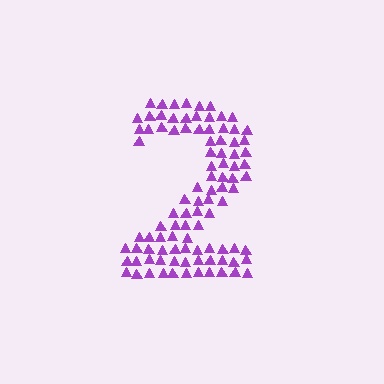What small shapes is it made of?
It is made of small triangles.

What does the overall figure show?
The overall figure shows the digit 2.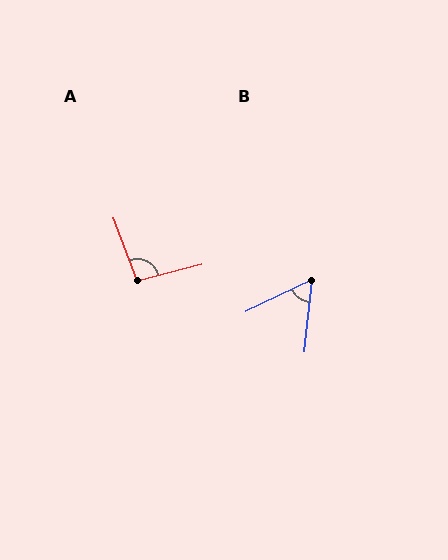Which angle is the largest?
A, at approximately 96 degrees.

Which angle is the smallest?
B, at approximately 59 degrees.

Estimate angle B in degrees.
Approximately 59 degrees.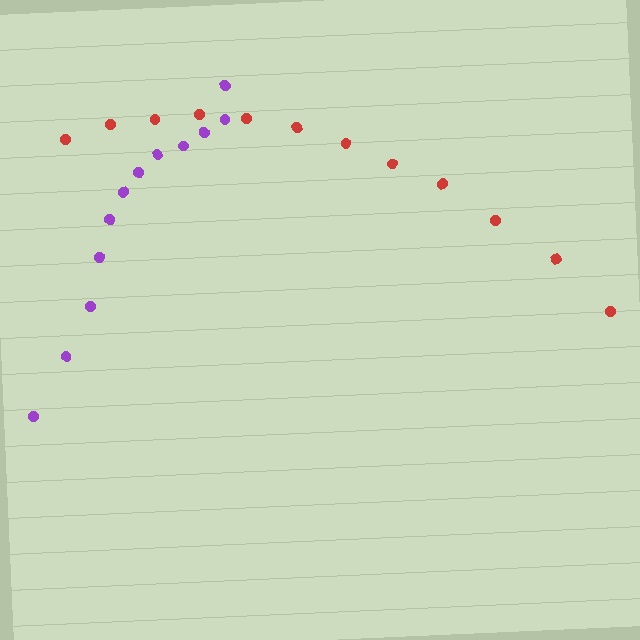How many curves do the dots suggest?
There are 2 distinct paths.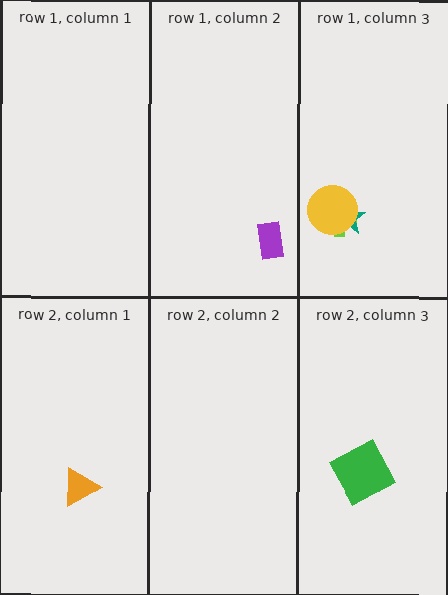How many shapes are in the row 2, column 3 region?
1.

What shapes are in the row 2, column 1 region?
The orange triangle.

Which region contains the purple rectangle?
The row 1, column 2 region.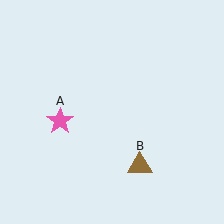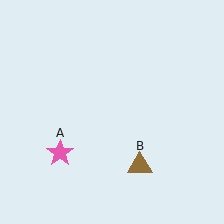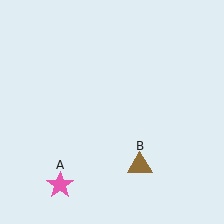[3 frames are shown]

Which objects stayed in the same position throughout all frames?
Brown triangle (object B) remained stationary.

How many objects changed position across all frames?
1 object changed position: pink star (object A).